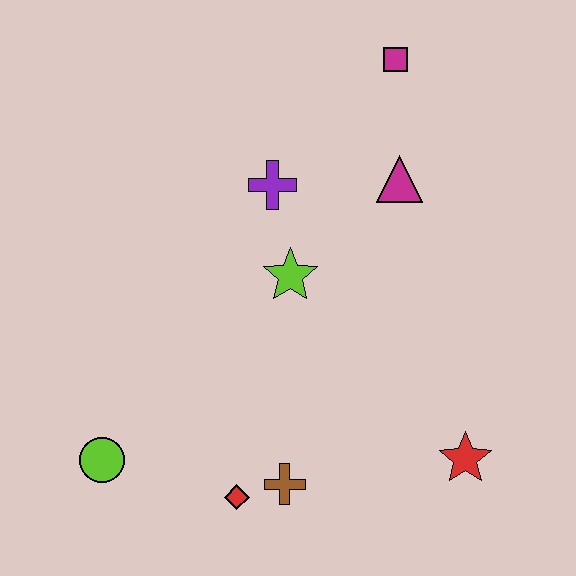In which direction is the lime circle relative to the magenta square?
The lime circle is below the magenta square.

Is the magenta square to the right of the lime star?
Yes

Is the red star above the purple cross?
No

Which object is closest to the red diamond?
The brown cross is closest to the red diamond.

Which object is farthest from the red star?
The magenta square is farthest from the red star.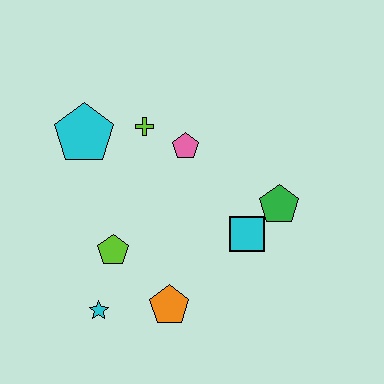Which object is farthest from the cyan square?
The cyan pentagon is farthest from the cyan square.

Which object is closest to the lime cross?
The pink pentagon is closest to the lime cross.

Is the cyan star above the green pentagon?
No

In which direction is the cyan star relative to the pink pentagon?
The cyan star is below the pink pentagon.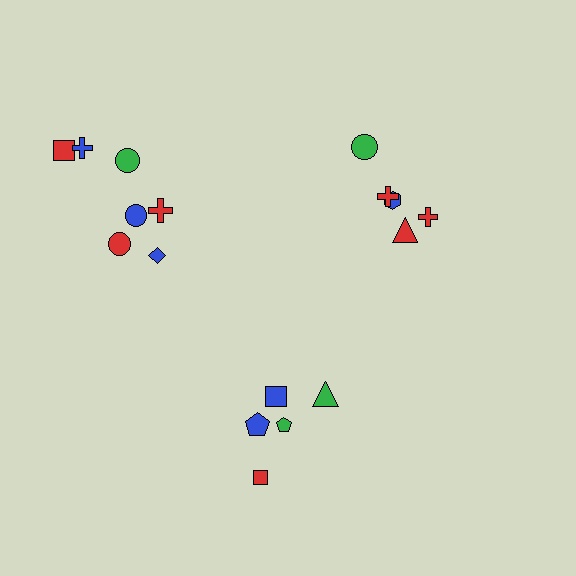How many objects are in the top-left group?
There are 7 objects.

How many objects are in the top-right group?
There are 5 objects.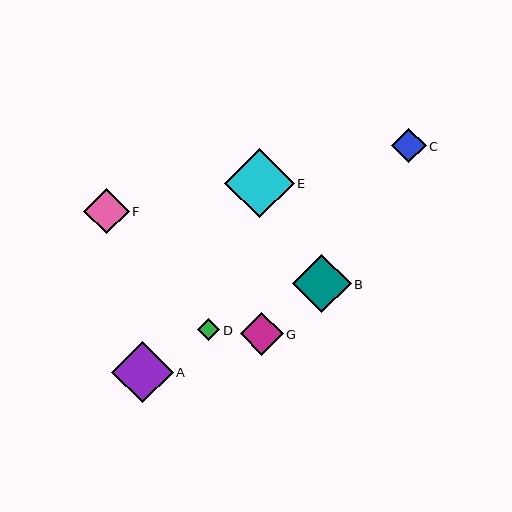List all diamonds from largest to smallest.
From largest to smallest: E, A, B, F, G, C, D.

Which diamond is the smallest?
Diamond D is the smallest with a size of approximately 22 pixels.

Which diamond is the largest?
Diamond E is the largest with a size of approximately 70 pixels.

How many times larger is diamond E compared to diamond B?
Diamond E is approximately 1.2 times the size of diamond B.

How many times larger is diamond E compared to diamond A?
Diamond E is approximately 1.1 times the size of diamond A.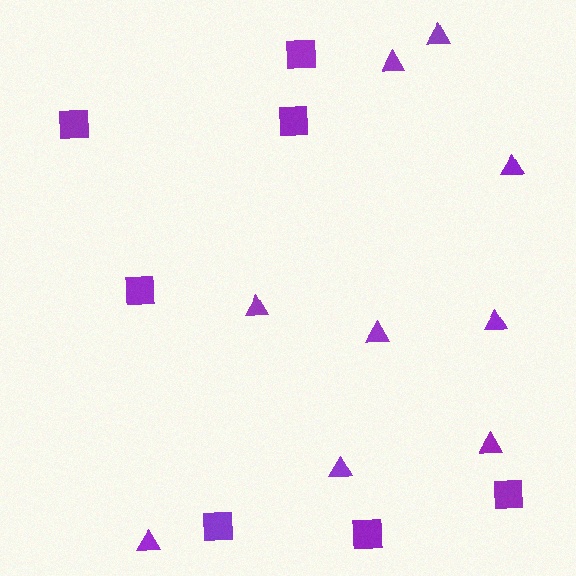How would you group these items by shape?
There are 2 groups: one group of squares (7) and one group of triangles (9).